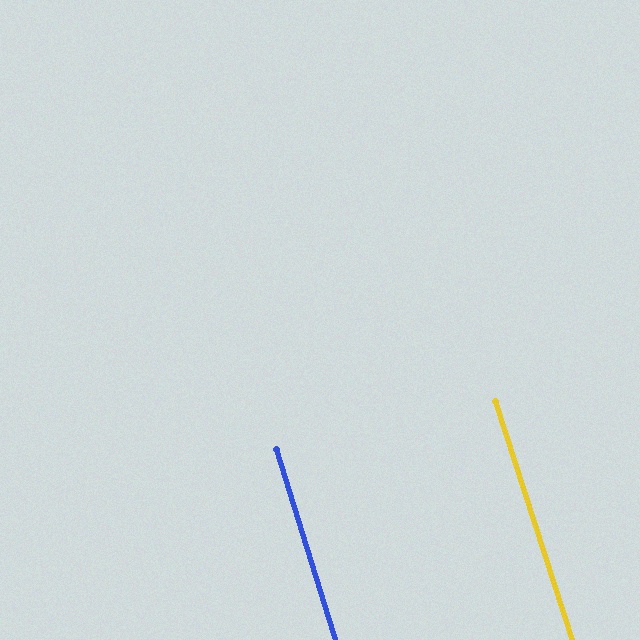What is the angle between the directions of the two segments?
Approximately 1 degree.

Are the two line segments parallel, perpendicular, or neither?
Parallel — their directions differ by only 1.0°.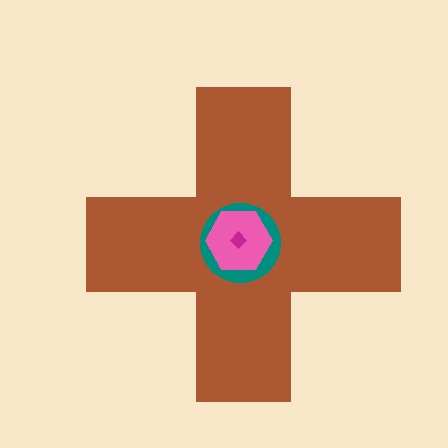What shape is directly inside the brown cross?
The teal circle.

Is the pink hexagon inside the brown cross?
Yes.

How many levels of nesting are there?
4.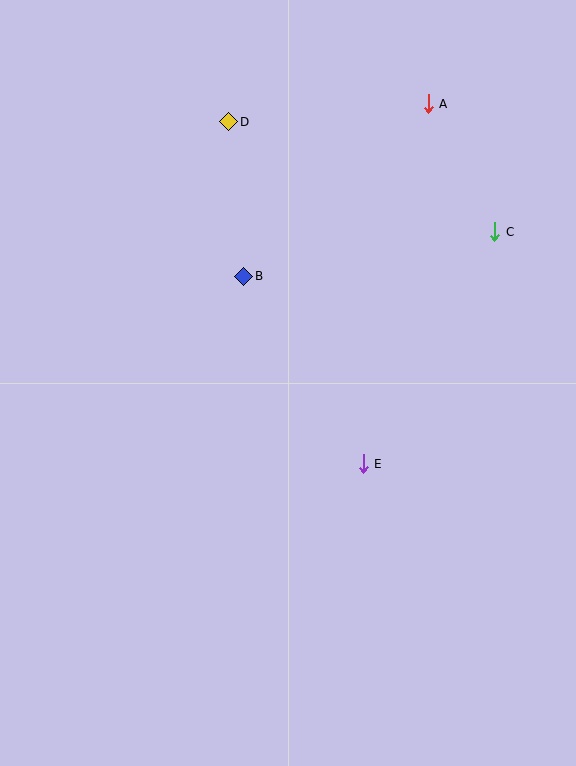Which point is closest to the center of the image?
Point E at (363, 464) is closest to the center.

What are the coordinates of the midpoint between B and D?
The midpoint between B and D is at (236, 199).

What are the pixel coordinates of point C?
Point C is at (495, 232).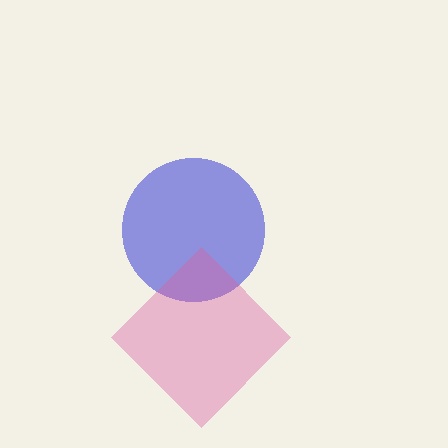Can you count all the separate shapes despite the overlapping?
Yes, there are 2 separate shapes.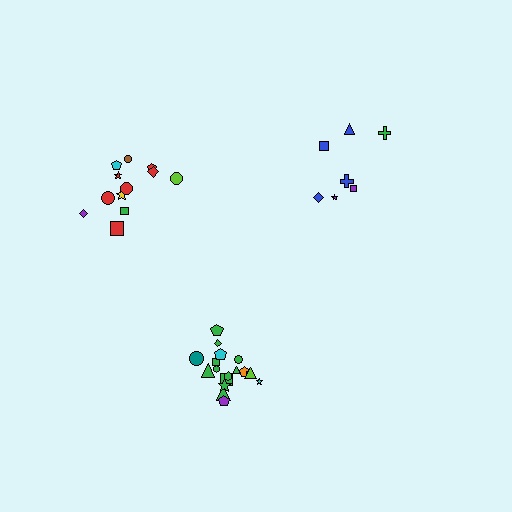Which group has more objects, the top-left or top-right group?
The top-left group.